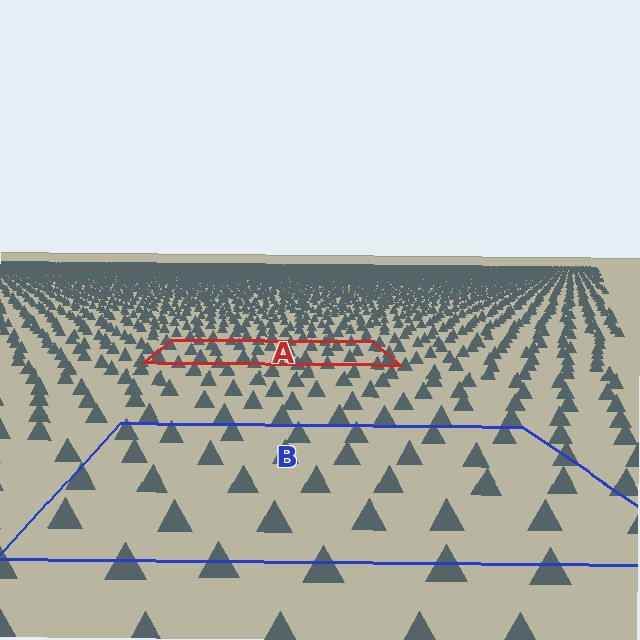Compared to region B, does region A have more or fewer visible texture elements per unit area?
Region A has more texture elements per unit area — they are packed more densely because it is farther away.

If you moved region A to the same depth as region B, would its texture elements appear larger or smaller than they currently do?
They would appear larger. At a closer depth, the same texture elements are projected at a bigger on-screen size.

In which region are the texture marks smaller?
The texture marks are smaller in region A, because it is farther away.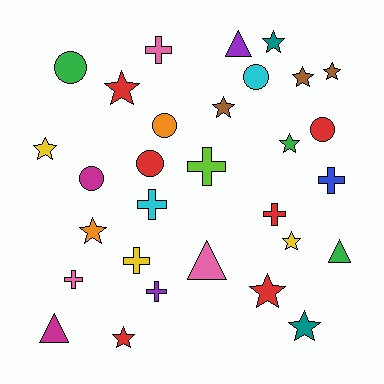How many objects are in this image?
There are 30 objects.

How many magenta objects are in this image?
There are 2 magenta objects.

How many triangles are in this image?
There are 4 triangles.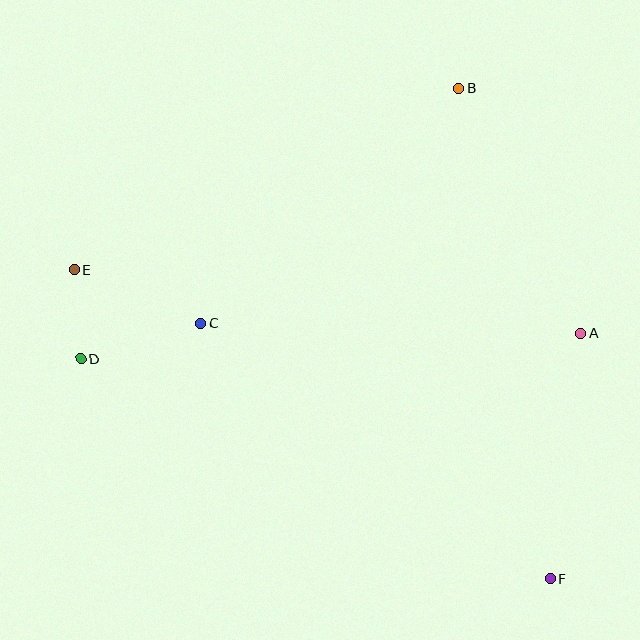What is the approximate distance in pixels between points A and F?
The distance between A and F is approximately 247 pixels.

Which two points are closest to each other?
Points D and E are closest to each other.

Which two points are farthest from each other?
Points E and F are farthest from each other.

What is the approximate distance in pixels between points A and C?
The distance between A and C is approximately 381 pixels.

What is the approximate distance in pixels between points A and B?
The distance between A and B is approximately 274 pixels.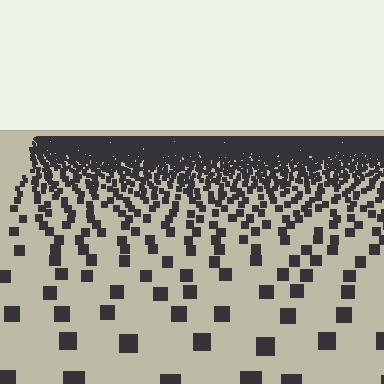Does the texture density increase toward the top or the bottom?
Density increases toward the top.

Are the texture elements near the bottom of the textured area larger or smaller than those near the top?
Larger. Near the bottom, elements are closer to the viewer and appear at a bigger on-screen size.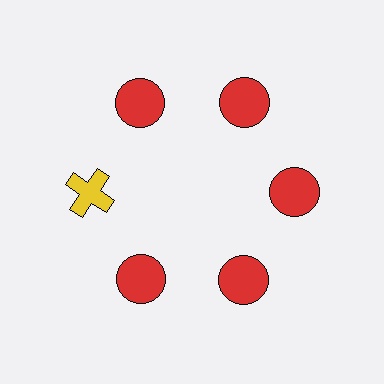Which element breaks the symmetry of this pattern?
The yellow cross at roughly the 9 o'clock position breaks the symmetry. All other shapes are red circles.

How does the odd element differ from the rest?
It differs in both color (yellow instead of red) and shape (cross instead of circle).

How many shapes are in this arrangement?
There are 6 shapes arranged in a ring pattern.